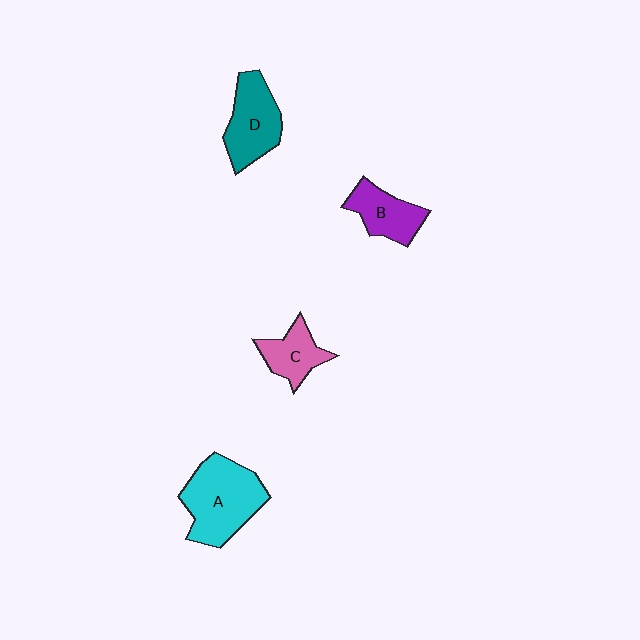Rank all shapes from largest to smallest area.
From largest to smallest: A (cyan), D (teal), B (purple), C (pink).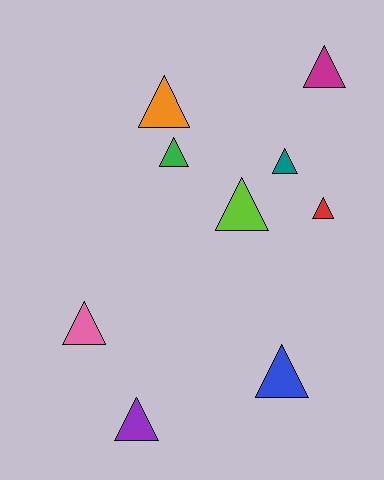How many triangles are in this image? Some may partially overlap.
There are 9 triangles.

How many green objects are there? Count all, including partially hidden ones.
There is 1 green object.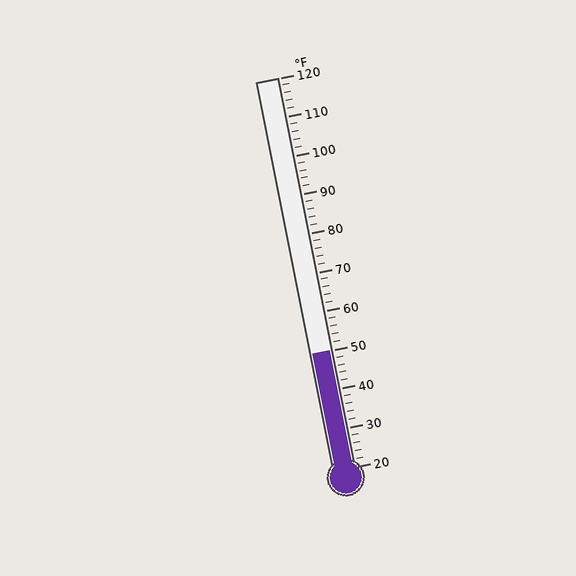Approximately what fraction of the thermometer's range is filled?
The thermometer is filled to approximately 30% of its range.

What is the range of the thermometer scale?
The thermometer scale ranges from 20°F to 120°F.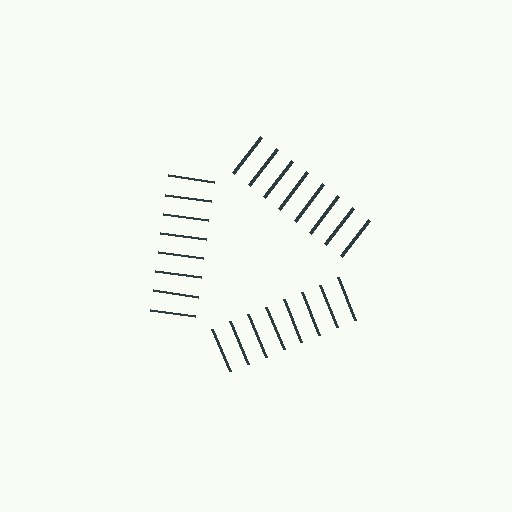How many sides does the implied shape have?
3 sides — the line-ends trace a triangle.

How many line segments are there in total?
24 — 8 along each of the 3 edges.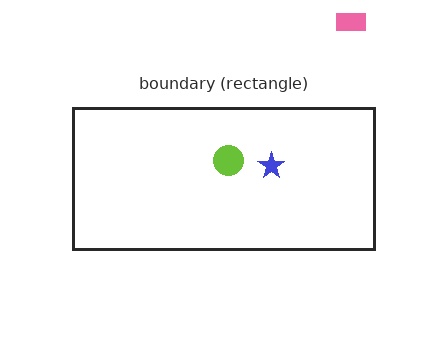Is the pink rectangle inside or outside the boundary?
Outside.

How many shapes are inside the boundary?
2 inside, 1 outside.